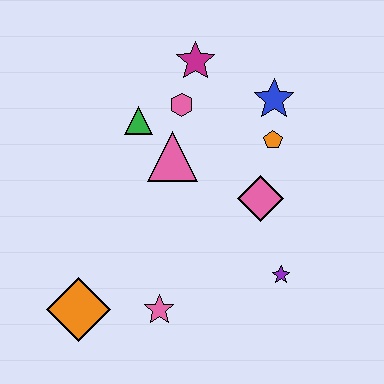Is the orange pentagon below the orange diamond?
No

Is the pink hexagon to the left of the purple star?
Yes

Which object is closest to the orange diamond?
The pink star is closest to the orange diamond.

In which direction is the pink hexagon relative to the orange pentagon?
The pink hexagon is to the left of the orange pentagon.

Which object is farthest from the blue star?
The orange diamond is farthest from the blue star.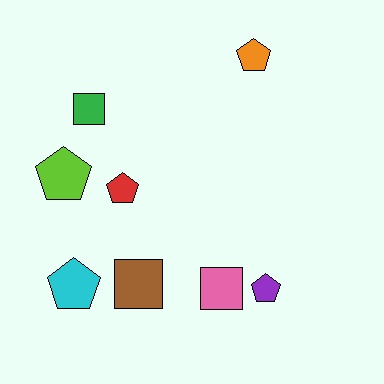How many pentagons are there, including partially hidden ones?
There are 5 pentagons.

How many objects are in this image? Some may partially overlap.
There are 8 objects.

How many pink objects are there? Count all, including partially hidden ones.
There is 1 pink object.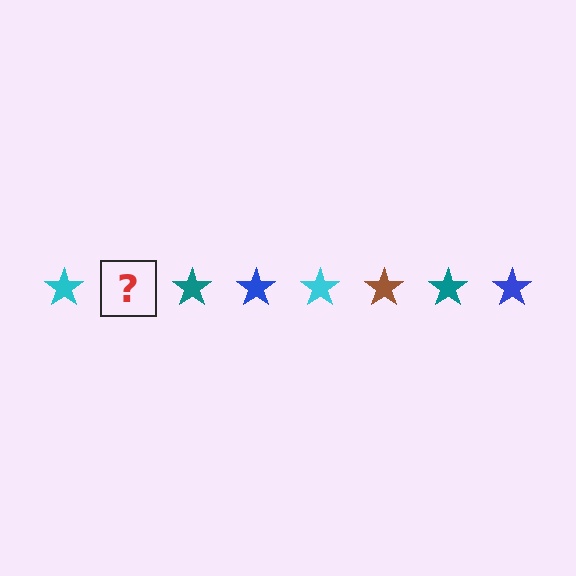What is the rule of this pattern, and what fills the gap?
The rule is that the pattern cycles through cyan, brown, teal, blue stars. The gap should be filled with a brown star.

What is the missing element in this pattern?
The missing element is a brown star.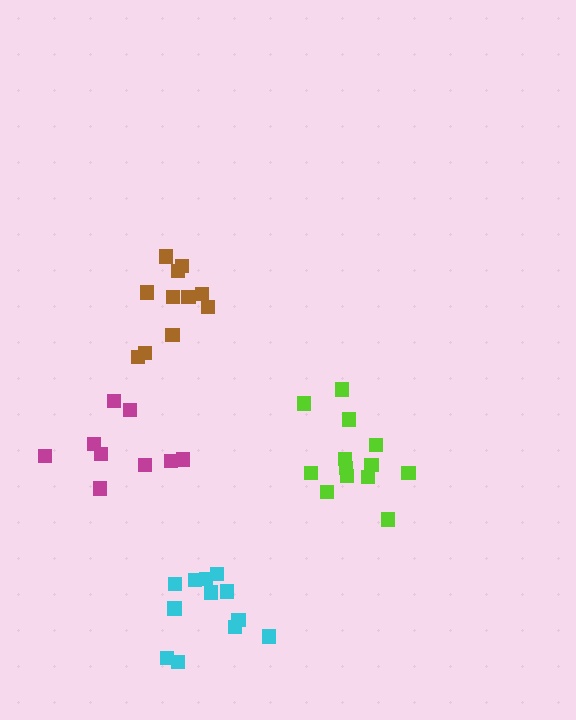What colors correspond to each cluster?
The clusters are colored: magenta, lime, cyan, brown.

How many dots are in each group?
Group 1: 9 dots, Group 2: 13 dots, Group 3: 12 dots, Group 4: 11 dots (45 total).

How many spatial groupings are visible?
There are 4 spatial groupings.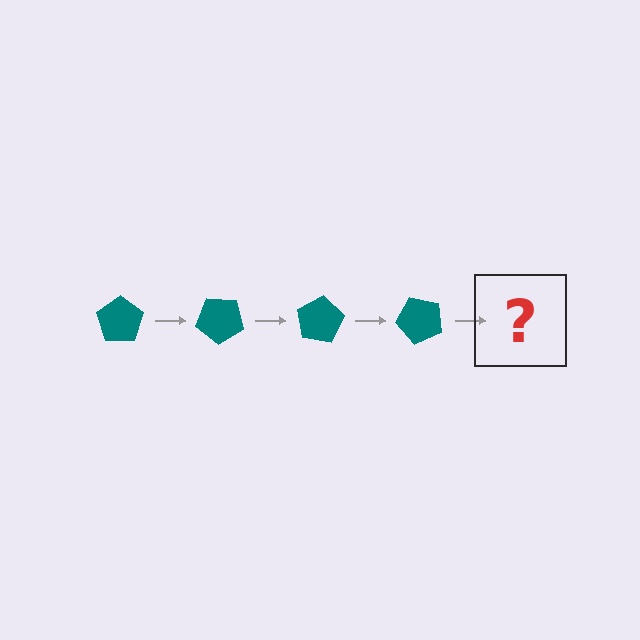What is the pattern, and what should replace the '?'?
The pattern is that the pentagon rotates 40 degrees each step. The '?' should be a teal pentagon rotated 160 degrees.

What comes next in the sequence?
The next element should be a teal pentagon rotated 160 degrees.